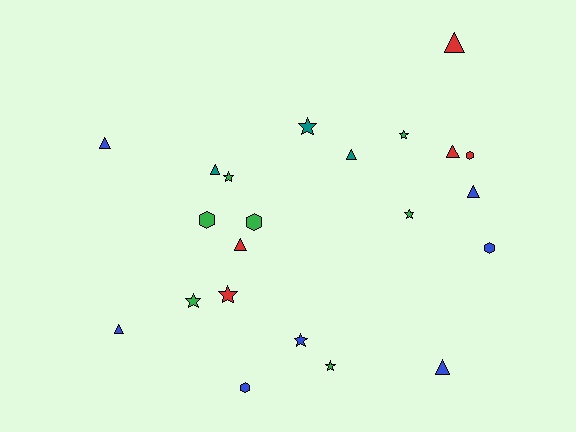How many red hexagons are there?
There is 1 red hexagon.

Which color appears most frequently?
Green, with 7 objects.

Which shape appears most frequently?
Triangle, with 9 objects.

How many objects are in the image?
There are 22 objects.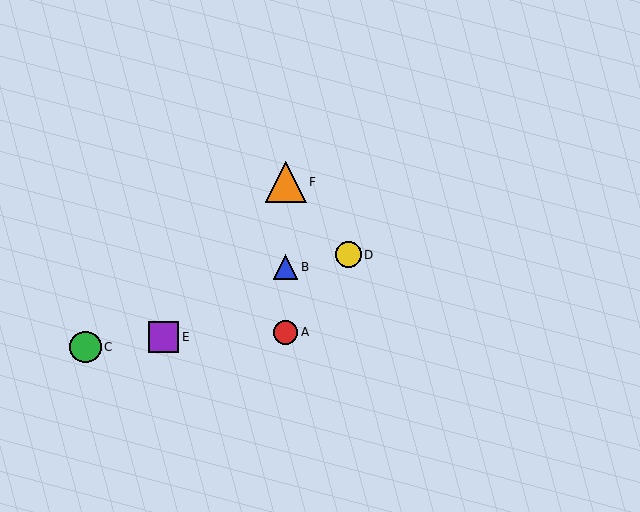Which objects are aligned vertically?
Objects A, B, F are aligned vertically.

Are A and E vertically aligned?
No, A is at x≈286 and E is at x≈164.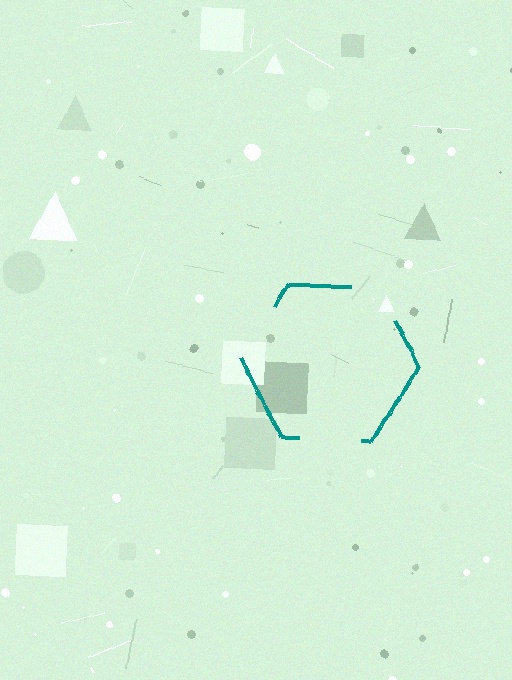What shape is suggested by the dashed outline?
The dashed outline suggests a hexagon.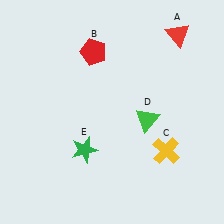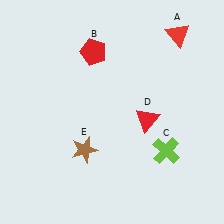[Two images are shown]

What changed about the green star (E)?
In Image 1, E is green. In Image 2, it changed to brown.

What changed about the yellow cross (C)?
In Image 1, C is yellow. In Image 2, it changed to lime.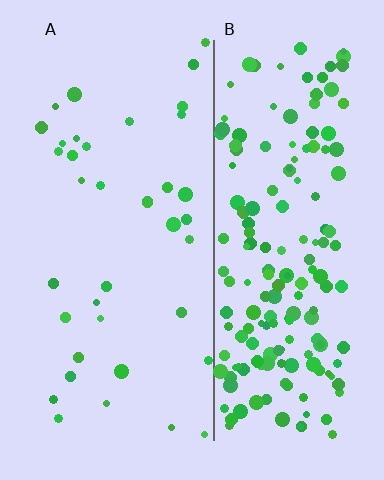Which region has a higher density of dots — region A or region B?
B (the right).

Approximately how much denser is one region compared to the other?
Approximately 4.9× — region B over region A.